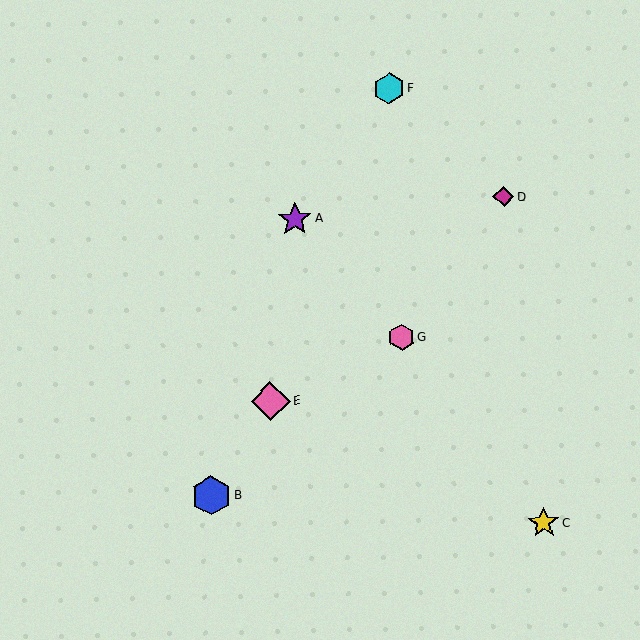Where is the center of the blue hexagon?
The center of the blue hexagon is at (211, 496).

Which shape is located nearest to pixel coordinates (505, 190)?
The magenta diamond (labeled D) at (504, 197) is nearest to that location.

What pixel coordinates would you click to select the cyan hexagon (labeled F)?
Click at (389, 88) to select the cyan hexagon F.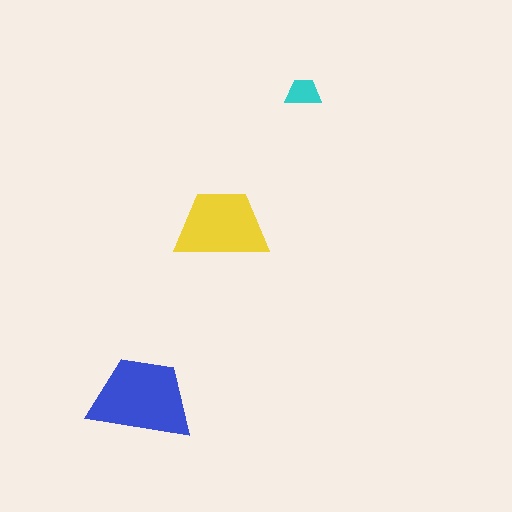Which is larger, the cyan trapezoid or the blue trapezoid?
The blue one.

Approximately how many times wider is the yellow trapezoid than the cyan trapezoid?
About 2.5 times wider.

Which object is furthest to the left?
The blue trapezoid is leftmost.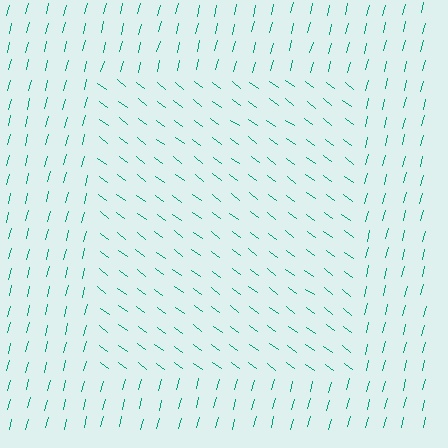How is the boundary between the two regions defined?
The boundary is defined purely by a change in line orientation (approximately 68 degrees difference). All lines are the same color and thickness.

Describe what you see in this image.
The image is filled with small teal line segments. A rectangle region in the image has lines oriented differently from the surrounding lines, creating a visible texture boundary.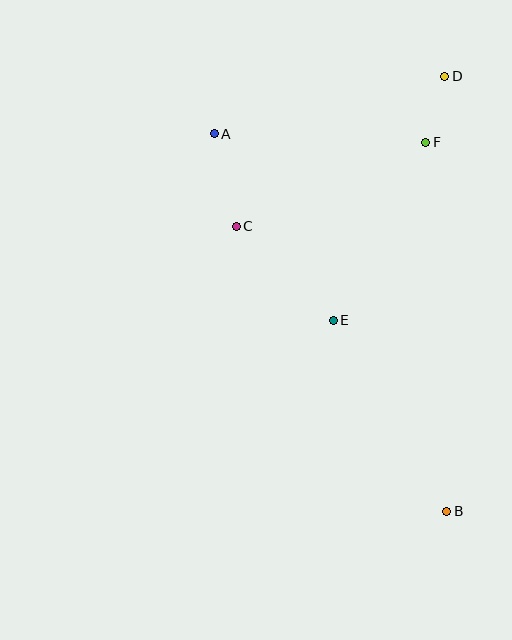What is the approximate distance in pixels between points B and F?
The distance between B and F is approximately 369 pixels.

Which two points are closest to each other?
Points D and F are closest to each other.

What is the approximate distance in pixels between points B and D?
The distance between B and D is approximately 435 pixels.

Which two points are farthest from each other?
Points A and B are farthest from each other.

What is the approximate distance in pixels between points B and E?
The distance between B and E is approximately 222 pixels.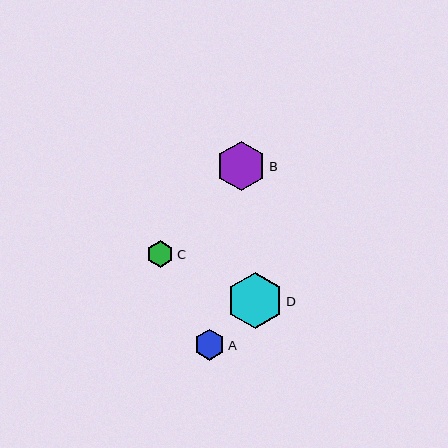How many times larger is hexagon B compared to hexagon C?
Hexagon B is approximately 1.8 times the size of hexagon C.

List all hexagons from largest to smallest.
From largest to smallest: D, B, A, C.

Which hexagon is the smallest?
Hexagon C is the smallest with a size of approximately 27 pixels.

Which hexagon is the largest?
Hexagon D is the largest with a size of approximately 56 pixels.